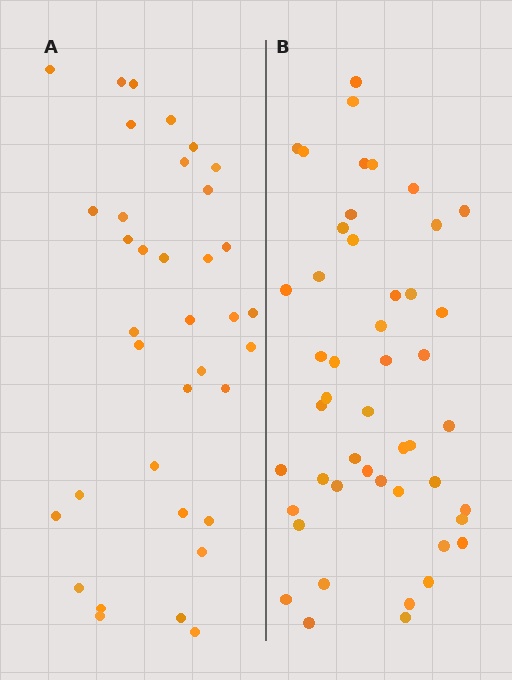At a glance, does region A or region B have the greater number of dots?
Region B (the right region) has more dots.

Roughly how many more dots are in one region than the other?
Region B has roughly 12 or so more dots than region A.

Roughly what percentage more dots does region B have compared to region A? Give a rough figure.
About 35% more.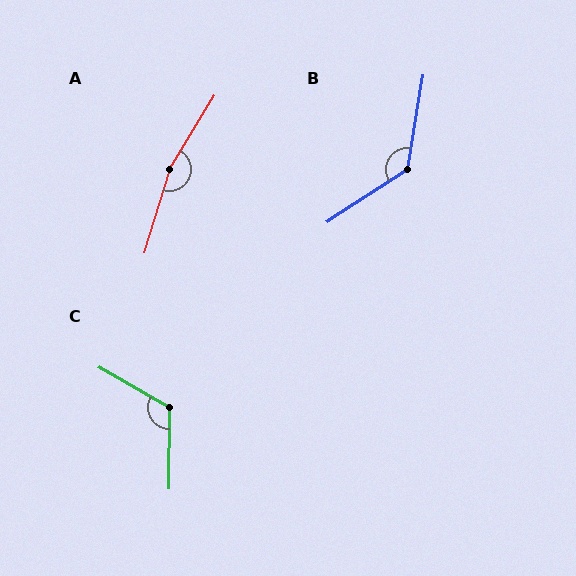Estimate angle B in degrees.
Approximately 133 degrees.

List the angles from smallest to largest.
C (120°), B (133°), A (166°).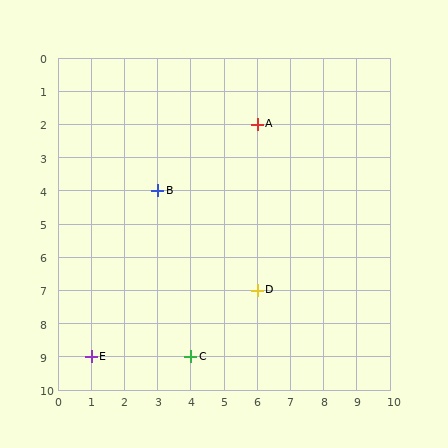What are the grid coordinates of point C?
Point C is at grid coordinates (4, 9).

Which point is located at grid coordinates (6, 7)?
Point D is at (6, 7).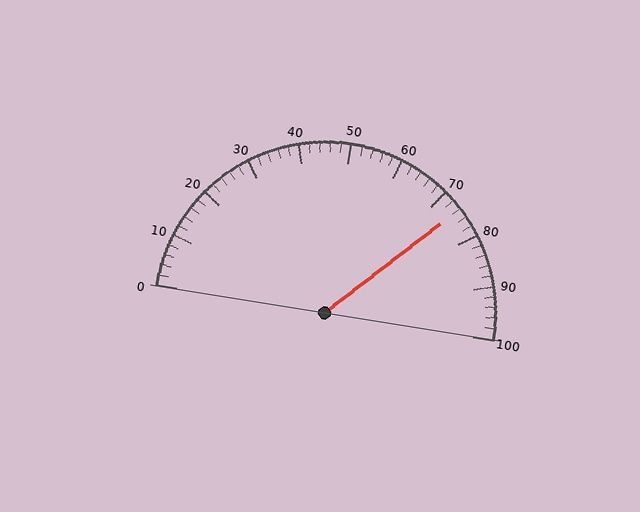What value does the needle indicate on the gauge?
The needle indicates approximately 74.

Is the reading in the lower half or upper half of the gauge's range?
The reading is in the upper half of the range (0 to 100).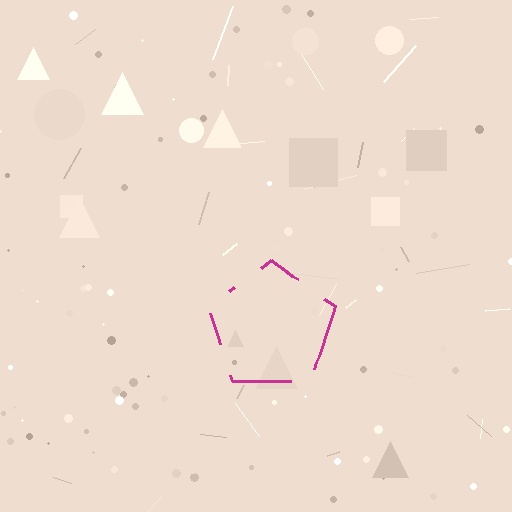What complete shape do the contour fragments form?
The contour fragments form a pentagon.